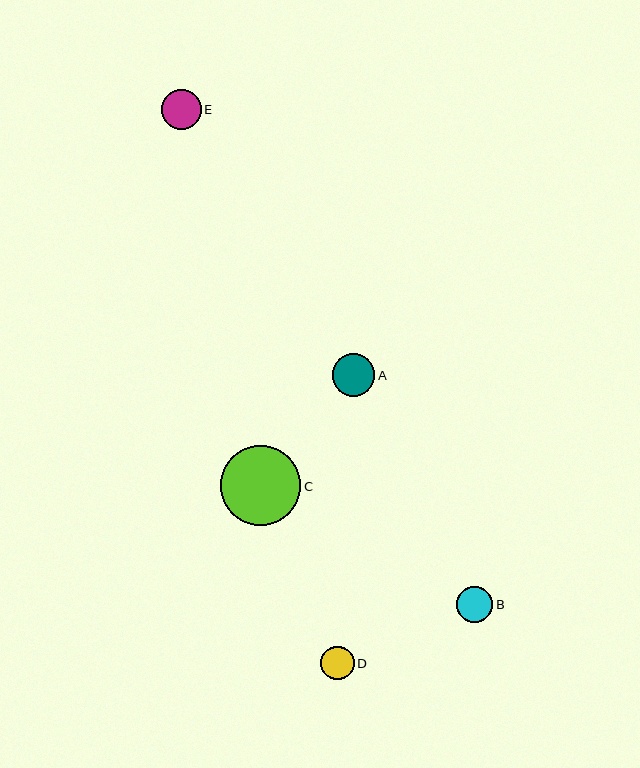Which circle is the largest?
Circle C is the largest with a size of approximately 80 pixels.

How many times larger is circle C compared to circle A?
Circle C is approximately 1.9 times the size of circle A.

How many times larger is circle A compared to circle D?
Circle A is approximately 1.3 times the size of circle D.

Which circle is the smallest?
Circle D is the smallest with a size of approximately 34 pixels.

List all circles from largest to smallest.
From largest to smallest: C, A, E, B, D.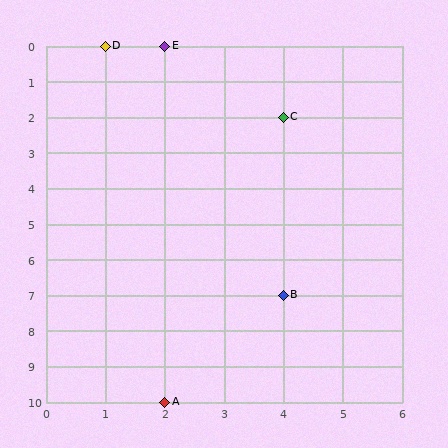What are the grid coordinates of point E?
Point E is at grid coordinates (2, 0).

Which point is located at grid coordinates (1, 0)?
Point D is at (1, 0).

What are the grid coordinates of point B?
Point B is at grid coordinates (4, 7).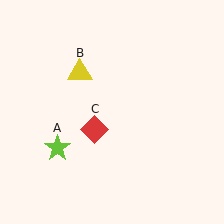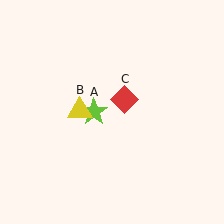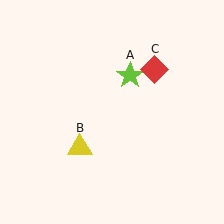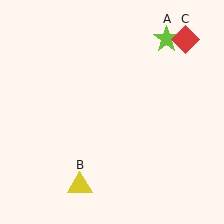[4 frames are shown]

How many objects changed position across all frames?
3 objects changed position: lime star (object A), yellow triangle (object B), red diamond (object C).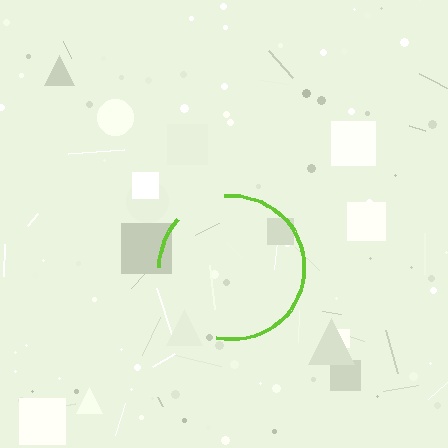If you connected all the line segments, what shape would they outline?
They would outline a circle.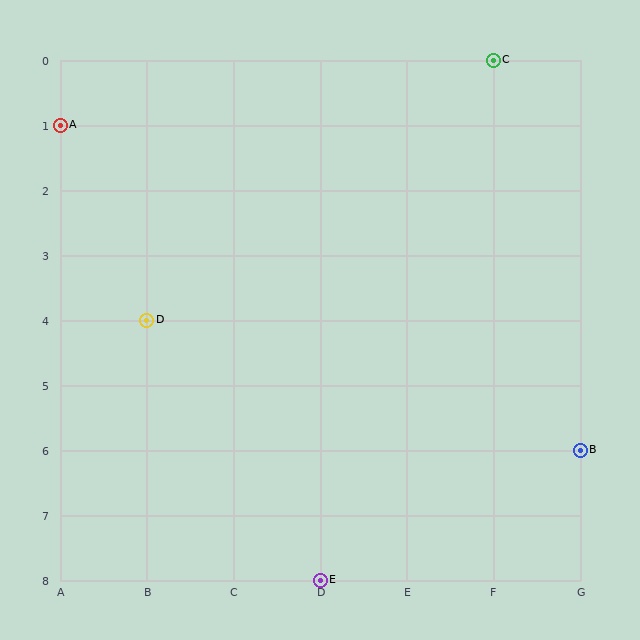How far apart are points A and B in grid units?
Points A and B are 6 columns and 5 rows apart (about 7.8 grid units diagonally).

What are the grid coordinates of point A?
Point A is at grid coordinates (A, 1).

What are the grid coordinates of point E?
Point E is at grid coordinates (D, 8).